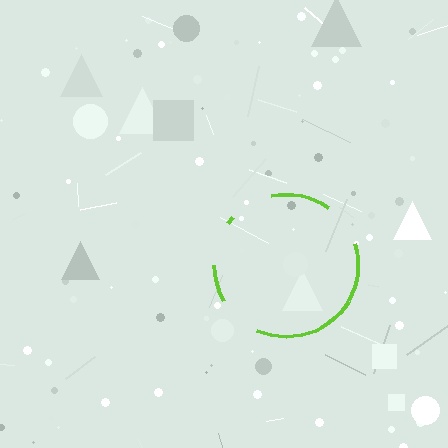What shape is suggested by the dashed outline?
The dashed outline suggests a circle.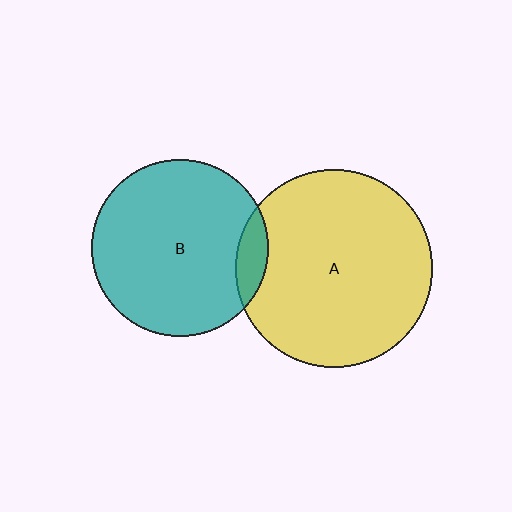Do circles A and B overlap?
Yes.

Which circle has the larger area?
Circle A (yellow).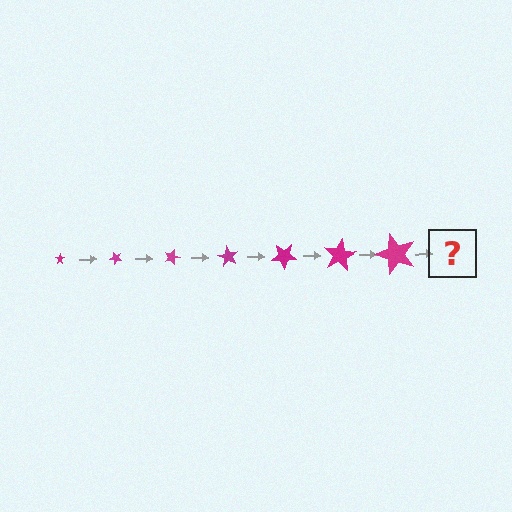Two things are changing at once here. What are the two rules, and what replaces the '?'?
The two rules are that the star grows larger each step and it rotates 45 degrees each step. The '?' should be a star, larger than the previous one and rotated 315 degrees from the start.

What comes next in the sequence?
The next element should be a star, larger than the previous one and rotated 315 degrees from the start.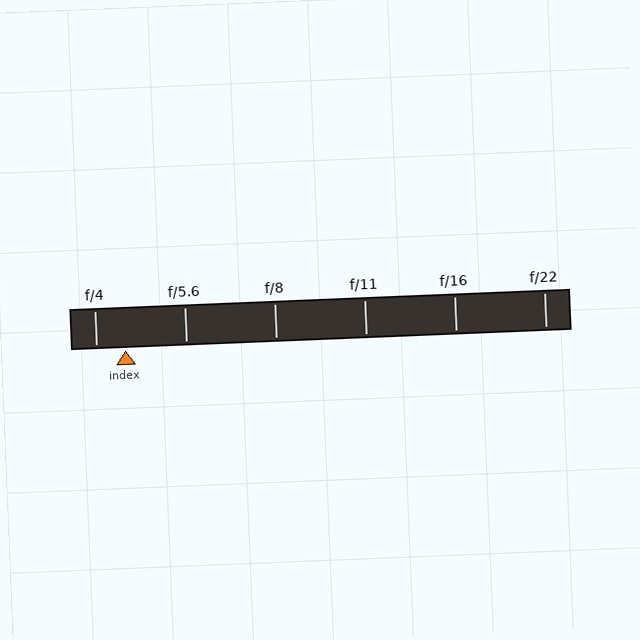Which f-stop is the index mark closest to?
The index mark is closest to f/4.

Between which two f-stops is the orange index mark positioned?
The index mark is between f/4 and f/5.6.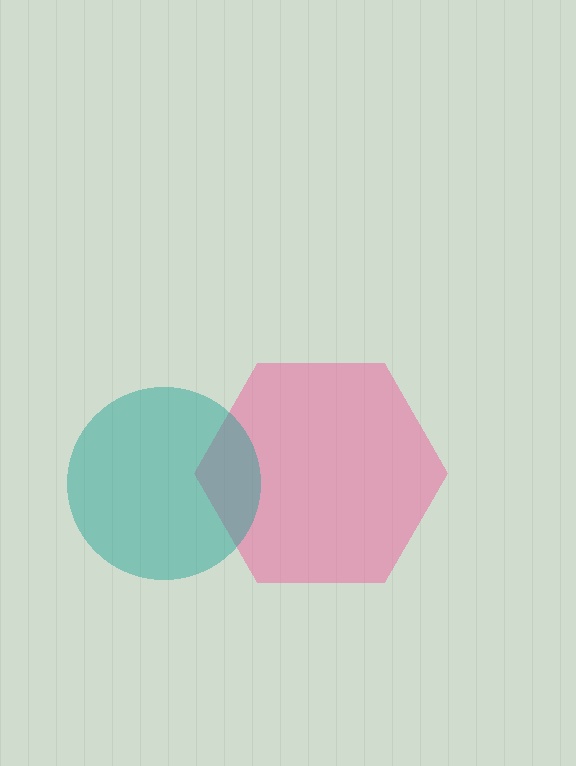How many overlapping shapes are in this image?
There are 2 overlapping shapes in the image.